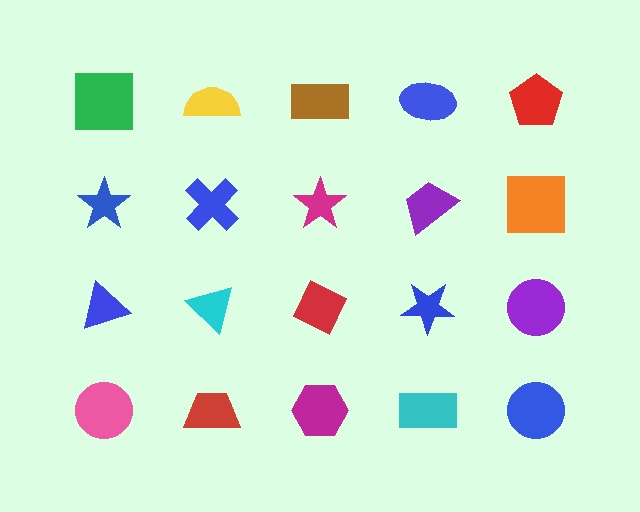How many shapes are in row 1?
5 shapes.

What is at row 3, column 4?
A blue star.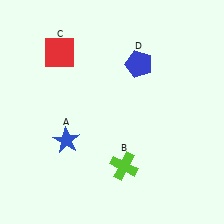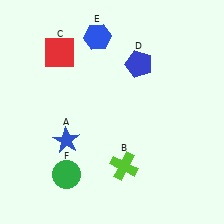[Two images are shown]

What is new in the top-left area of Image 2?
A blue hexagon (E) was added in the top-left area of Image 2.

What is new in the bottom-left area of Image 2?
A green circle (F) was added in the bottom-left area of Image 2.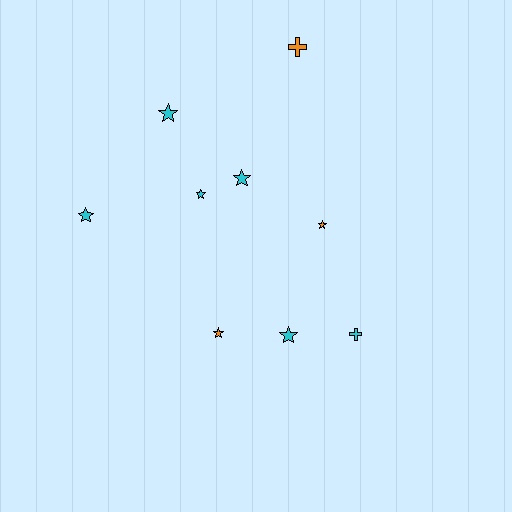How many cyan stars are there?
There are 5 cyan stars.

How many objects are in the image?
There are 9 objects.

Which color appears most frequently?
Cyan, with 6 objects.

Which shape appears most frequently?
Star, with 7 objects.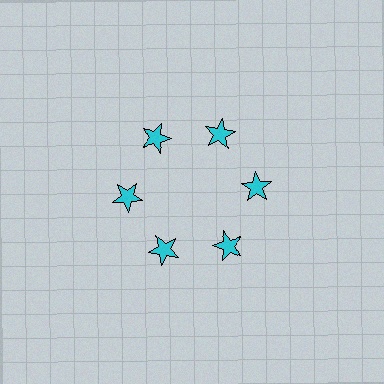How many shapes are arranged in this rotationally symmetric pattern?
There are 6 shapes, arranged in 6 groups of 1.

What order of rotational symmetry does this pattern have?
This pattern has 6-fold rotational symmetry.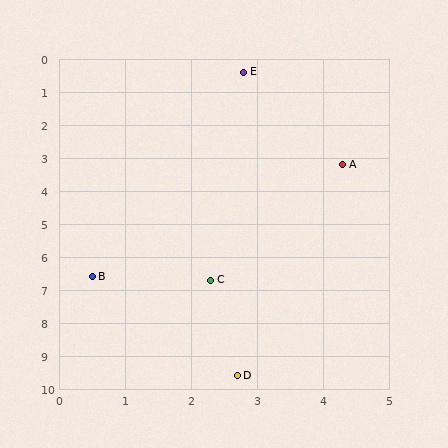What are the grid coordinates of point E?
Point E is at approximately (2.8, 0.4).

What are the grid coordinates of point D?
Point D is at approximately (2.7, 9.6).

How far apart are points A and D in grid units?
Points A and D are about 6.6 grid units apart.